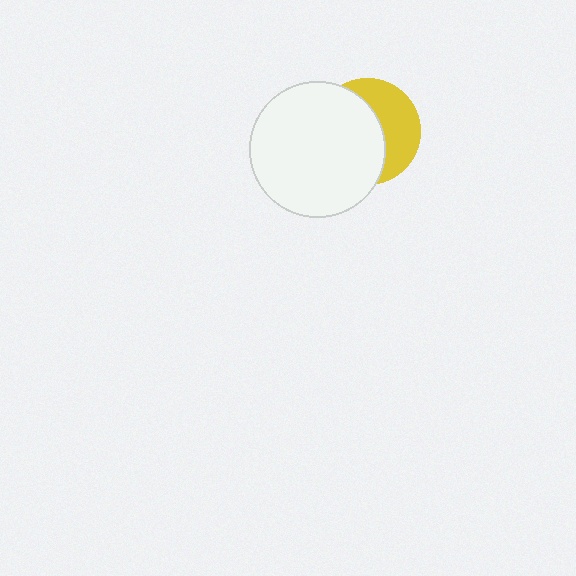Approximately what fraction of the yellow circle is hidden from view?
Roughly 59% of the yellow circle is hidden behind the white circle.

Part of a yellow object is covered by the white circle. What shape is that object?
It is a circle.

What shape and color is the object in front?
The object in front is a white circle.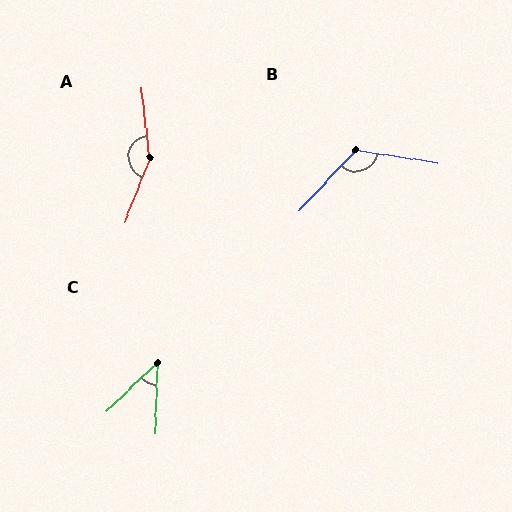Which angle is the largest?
A, at approximately 153 degrees.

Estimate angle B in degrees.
Approximately 124 degrees.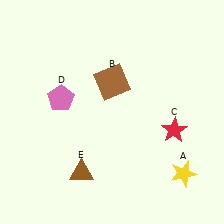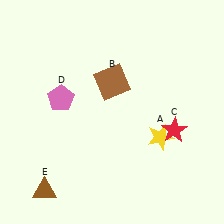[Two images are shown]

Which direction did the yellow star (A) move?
The yellow star (A) moved up.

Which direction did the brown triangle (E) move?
The brown triangle (E) moved left.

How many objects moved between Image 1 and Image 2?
2 objects moved between the two images.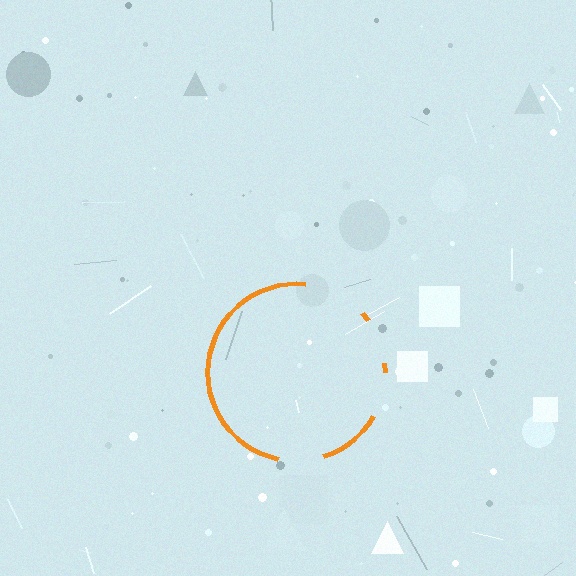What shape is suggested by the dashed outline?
The dashed outline suggests a circle.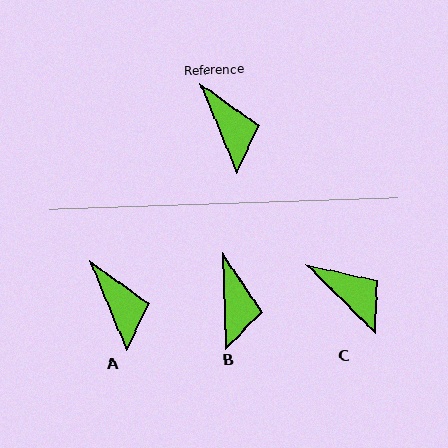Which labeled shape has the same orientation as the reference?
A.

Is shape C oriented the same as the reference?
No, it is off by about 23 degrees.